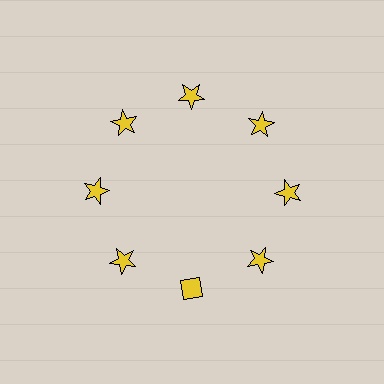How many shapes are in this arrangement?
There are 8 shapes arranged in a ring pattern.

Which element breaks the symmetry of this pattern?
The yellow diamond at roughly the 6 o'clock position breaks the symmetry. All other shapes are yellow stars.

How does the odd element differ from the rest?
It has a different shape: diamond instead of star.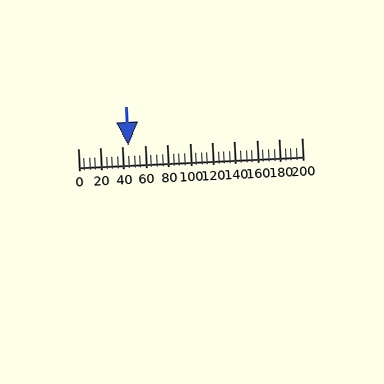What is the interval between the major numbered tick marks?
The major tick marks are spaced 20 units apart.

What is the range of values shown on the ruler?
The ruler shows values from 0 to 200.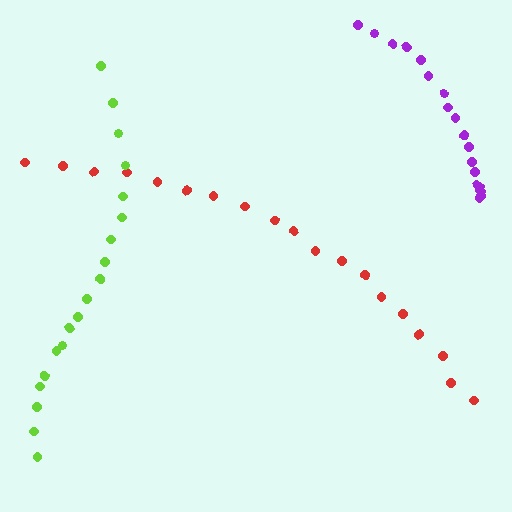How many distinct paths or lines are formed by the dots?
There are 3 distinct paths.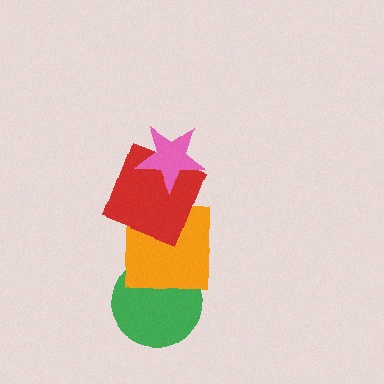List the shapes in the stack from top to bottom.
From top to bottom: the pink star, the red square, the orange square, the green circle.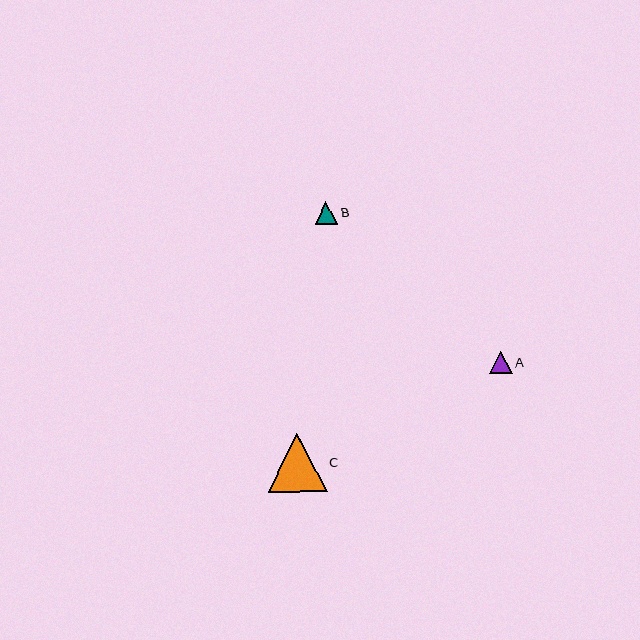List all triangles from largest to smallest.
From largest to smallest: C, B, A.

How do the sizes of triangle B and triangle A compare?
Triangle B and triangle A are approximately the same size.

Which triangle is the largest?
Triangle C is the largest with a size of approximately 59 pixels.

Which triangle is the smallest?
Triangle A is the smallest with a size of approximately 22 pixels.